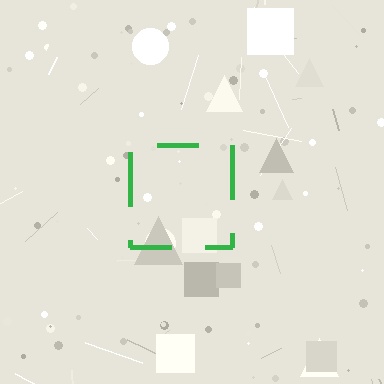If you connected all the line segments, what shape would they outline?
They would outline a square.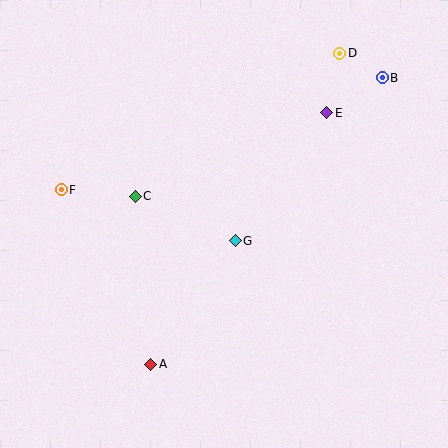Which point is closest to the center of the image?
Point G at (235, 241) is closest to the center.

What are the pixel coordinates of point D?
Point D is at (340, 53).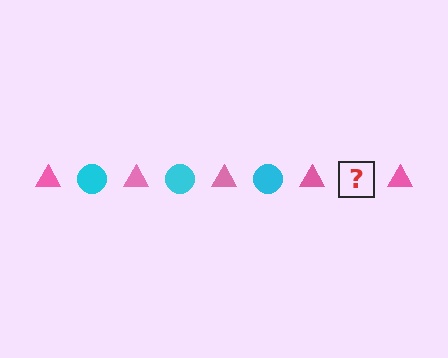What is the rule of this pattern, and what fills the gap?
The rule is that the pattern alternates between pink triangle and cyan circle. The gap should be filled with a cyan circle.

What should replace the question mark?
The question mark should be replaced with a cyan circle.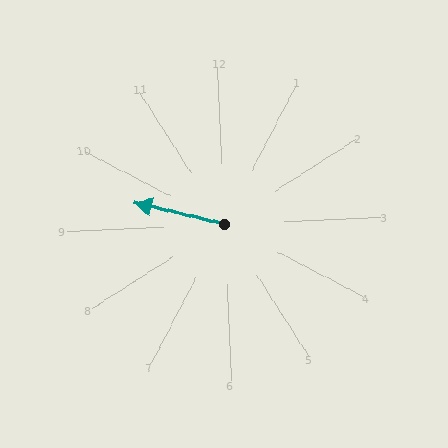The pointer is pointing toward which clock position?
Roughly 10 o'clock.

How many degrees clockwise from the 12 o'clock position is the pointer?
Approximately 286 degrees.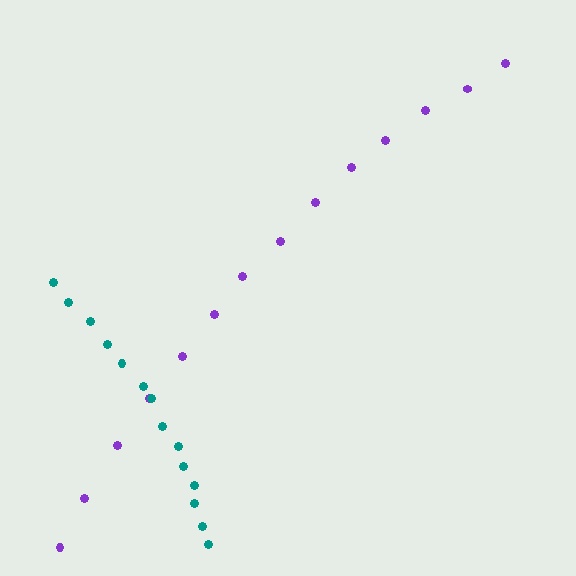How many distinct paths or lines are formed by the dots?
There are 2 distinct paths.